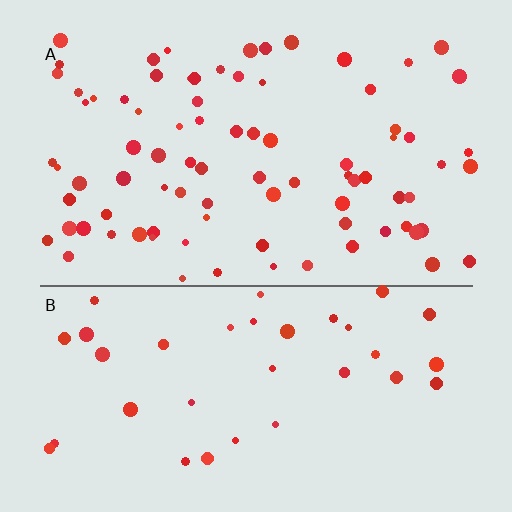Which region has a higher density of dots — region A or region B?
A (the top).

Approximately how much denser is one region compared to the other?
Approximately 2.3× — region A over region B.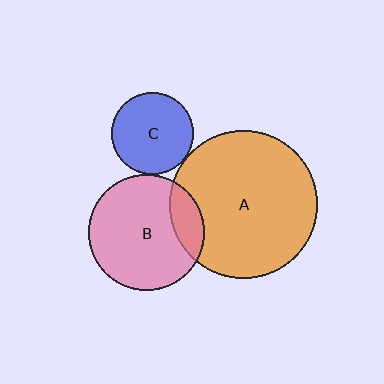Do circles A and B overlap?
Yes.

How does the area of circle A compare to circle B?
Approximately 1.6 times.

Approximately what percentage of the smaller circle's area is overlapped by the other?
Approximately 15%.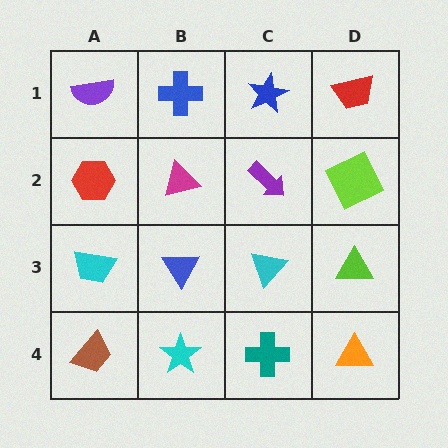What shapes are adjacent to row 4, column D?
A lime triangle (row 3, column D), a teal cross (row 4, column C).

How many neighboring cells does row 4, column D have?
2.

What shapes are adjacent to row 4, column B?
A blue triangle (row 3, column B), a brown trapezoid (row 4, column A), a teal cross (row 4, column C).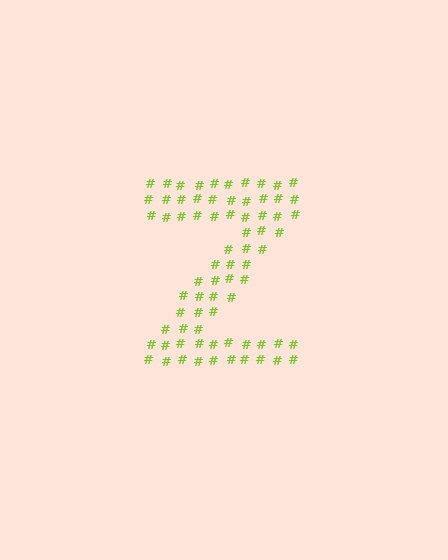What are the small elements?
The small elements are hash symbols.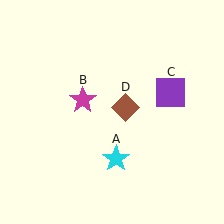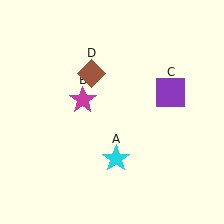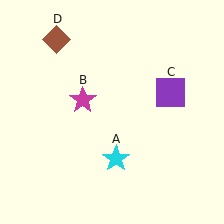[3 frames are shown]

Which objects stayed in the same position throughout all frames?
Cyan star (object A) and magenta star (object B) and purple square (object C) remained stationary.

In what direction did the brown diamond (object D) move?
The brown diamond (object D) moved up and to the left.